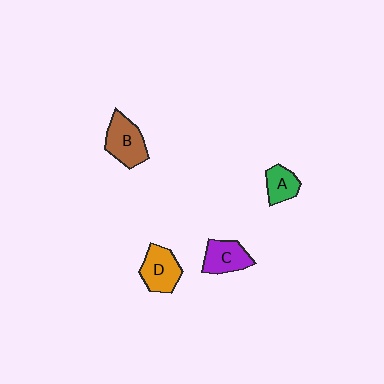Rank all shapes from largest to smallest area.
From largest to smallest: B (brown), D (orange), C (purple), A (green).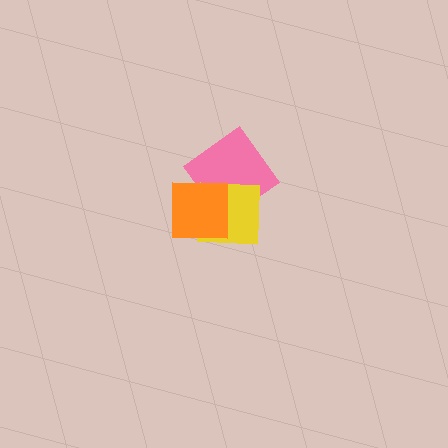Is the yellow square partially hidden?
Yes, it is partially covered by another shape.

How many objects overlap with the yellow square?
2 objects overlap with the yellow square.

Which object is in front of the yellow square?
The orange square is in front of the yellow square.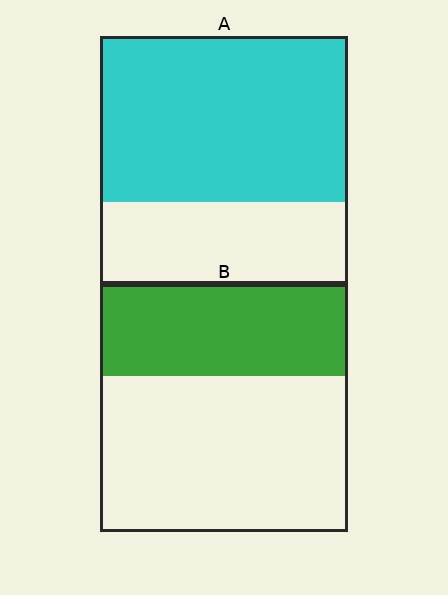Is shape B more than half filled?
No.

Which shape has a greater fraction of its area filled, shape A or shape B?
Shape A.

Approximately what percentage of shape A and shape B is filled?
A is approximately 65% and B is approximately 35%.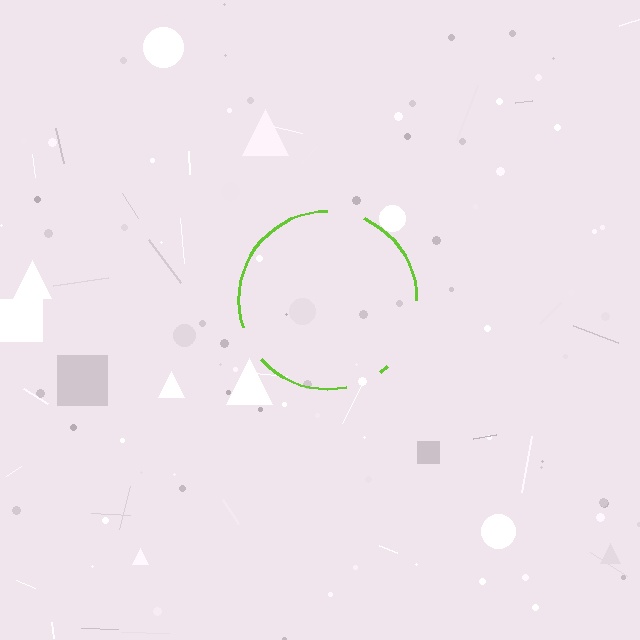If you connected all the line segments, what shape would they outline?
They would outline a circle.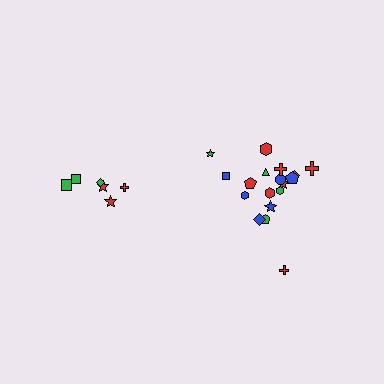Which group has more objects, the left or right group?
The right group.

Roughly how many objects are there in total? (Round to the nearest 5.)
Roughly 25 objects in total.